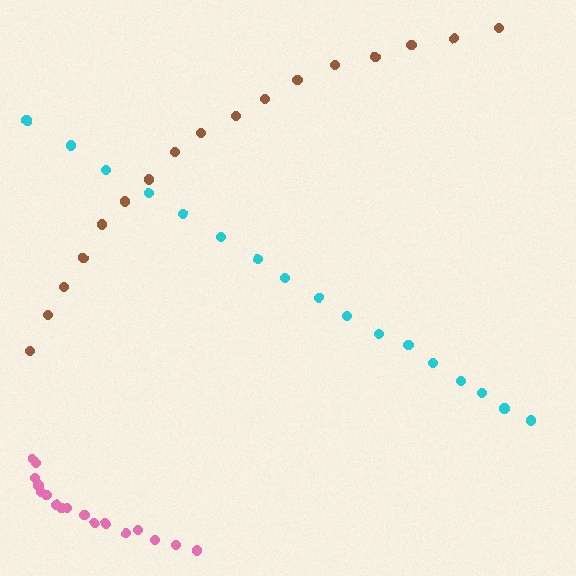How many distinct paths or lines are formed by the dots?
There are 3 distinct paths.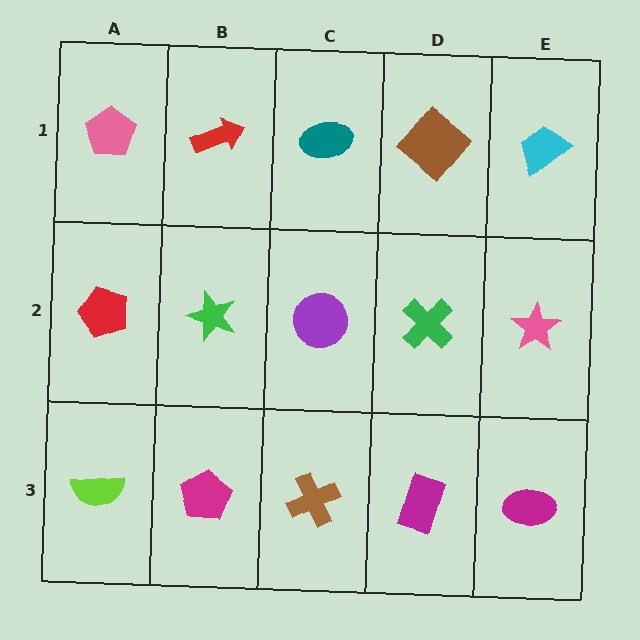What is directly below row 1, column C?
A purple circle.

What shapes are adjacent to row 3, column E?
A pink star (row 2, column E), a magenta rectangle (row 3, column D).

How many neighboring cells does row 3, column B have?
3.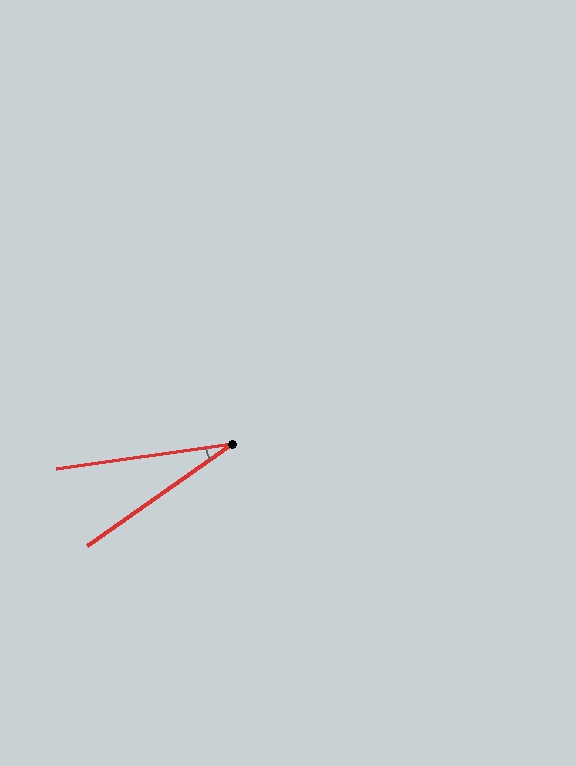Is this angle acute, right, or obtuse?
It is acute.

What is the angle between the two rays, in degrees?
Approximately 27 degrees.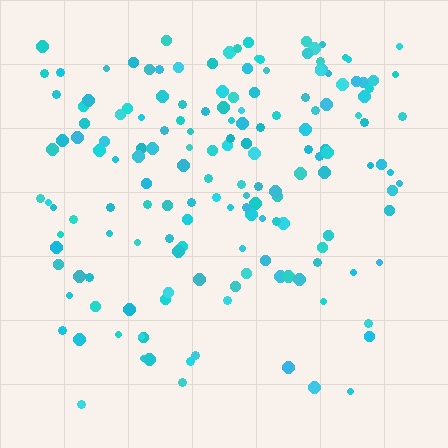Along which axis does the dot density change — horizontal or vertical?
Vertical.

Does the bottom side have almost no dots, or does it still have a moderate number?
Still a moderate number, just noticeably fewer than the top.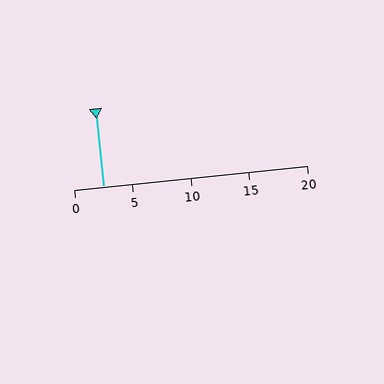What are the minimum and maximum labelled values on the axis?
The axis runs from 0 to 20.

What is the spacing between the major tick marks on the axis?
The major ticks are spaced 5 apart.